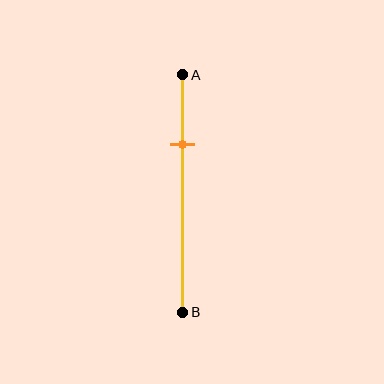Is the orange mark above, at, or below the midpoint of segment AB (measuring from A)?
The orange mark is above the midpoint of segment AB.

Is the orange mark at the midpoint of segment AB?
No, the mark is at about 30% from A, not at the 50% midpoint.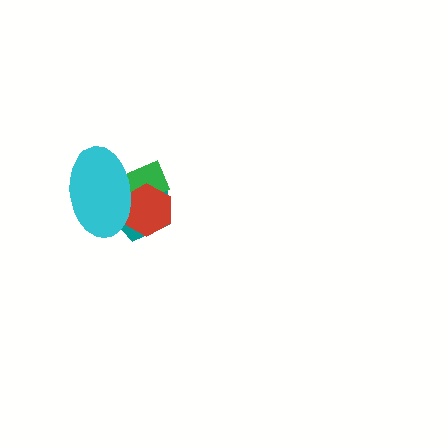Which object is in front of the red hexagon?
The cyan ellipse is in front of the red hexagon.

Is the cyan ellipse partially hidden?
No, no other shape covers it.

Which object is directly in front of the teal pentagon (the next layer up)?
The green rectangle is directly in front of the teal pentagon.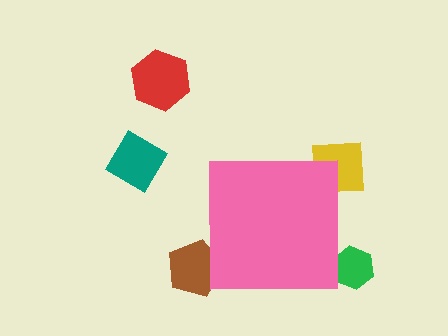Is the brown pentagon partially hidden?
Yes, the brown pentagon is partially hidden behind the pink square.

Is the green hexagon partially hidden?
Yes, the green hexagon is partially hidden behind the pink square.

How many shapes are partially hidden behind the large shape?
3 shapes are partially hidden.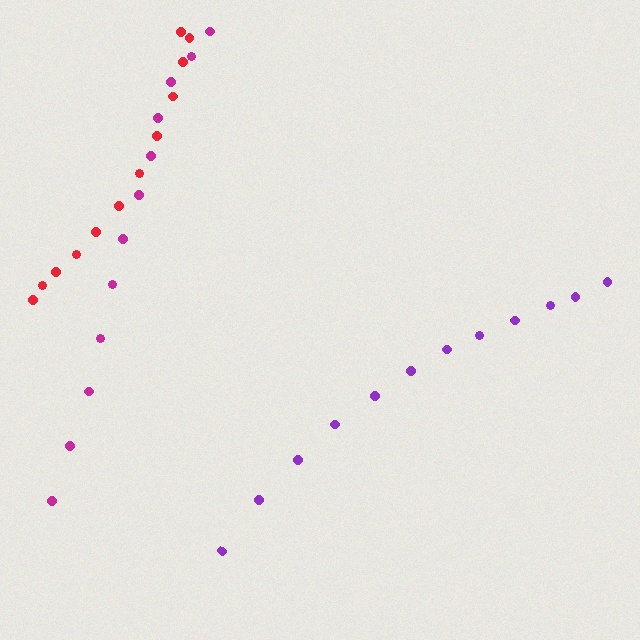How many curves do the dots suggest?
There are 3 distinct paths.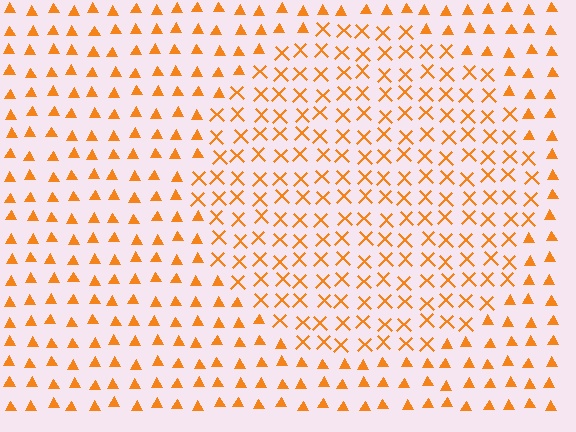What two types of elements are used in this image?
The image uses X marks inside the circle region and triangles outside it.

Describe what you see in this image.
The image is filled with small orange elements arranged in a uniform grid. A circle-shaped region contains X marks, while the surrounding area contains triangles. The boundary is defined purely by the change in element shape.